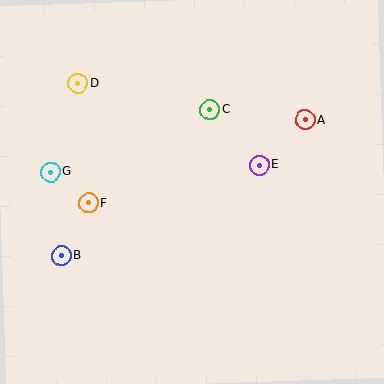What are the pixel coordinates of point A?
Point A is at (305, 120).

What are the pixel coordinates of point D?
Point D is at (78, 83).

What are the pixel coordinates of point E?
Point E is at (260, 165).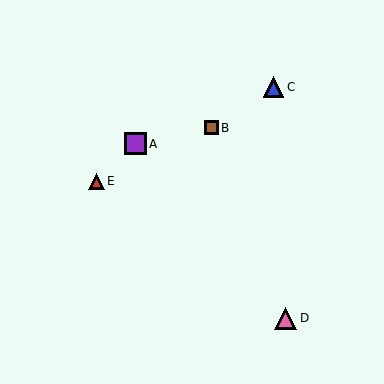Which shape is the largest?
The pink triangle (labeled D) is the largest.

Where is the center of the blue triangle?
The center of the blue triangle is at (274, 87).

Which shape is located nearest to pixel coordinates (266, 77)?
The blue triangle (labeled C) at (274, 87) is nearest to that location.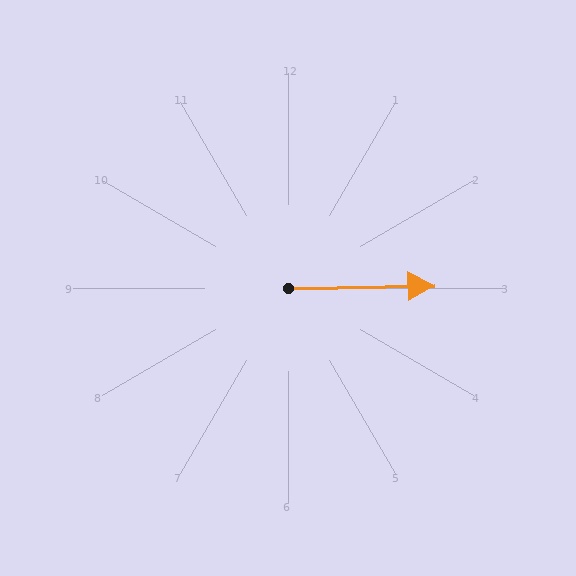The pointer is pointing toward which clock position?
Roughly 3 o'clock.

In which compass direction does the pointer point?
East.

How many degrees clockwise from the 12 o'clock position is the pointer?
Approximately 89 degrees.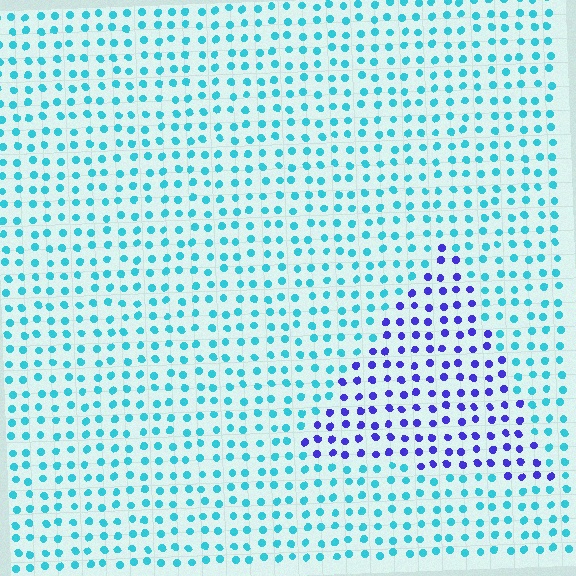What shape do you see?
I see a triangle.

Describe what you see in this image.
The image is filled with small cyan elements in a uniform arrangement. A triangle-shaped region is visible where the elements are tinted to a slightly different hue, forming a subtle color boundary.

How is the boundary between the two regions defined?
The boundary is defined purely by a slight shift in hue (about 61 degrees). Spacing, size, and orientation are identical on both sides.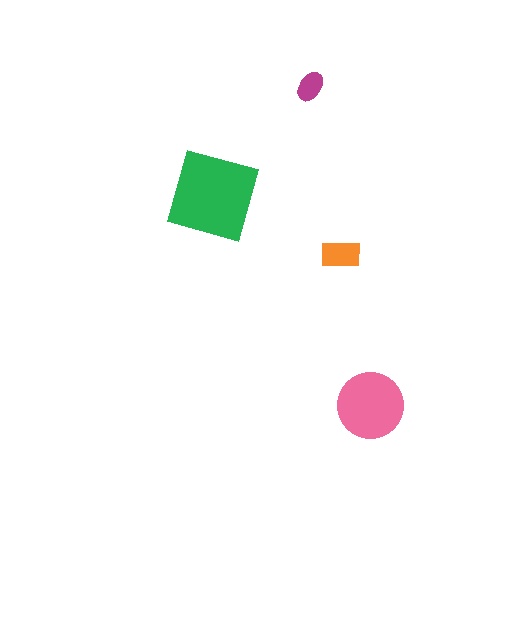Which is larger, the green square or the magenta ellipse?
The green square.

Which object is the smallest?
The magenta ellipse.